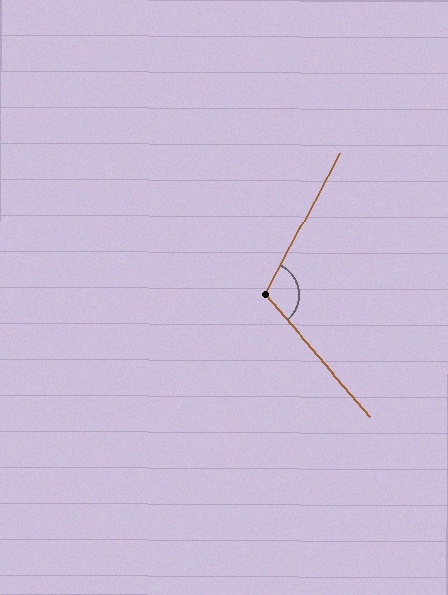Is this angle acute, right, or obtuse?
It is obtuse.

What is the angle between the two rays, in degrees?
Approximately 112 degrees.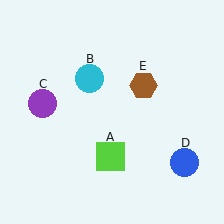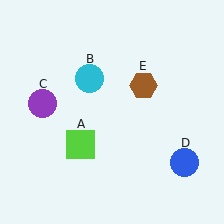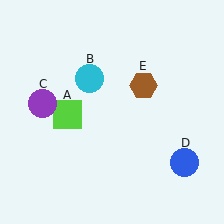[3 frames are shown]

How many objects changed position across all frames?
1 object changed position: lime square (object A).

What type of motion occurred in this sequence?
The lime square (object A) rotated clockwise around the center of the scene.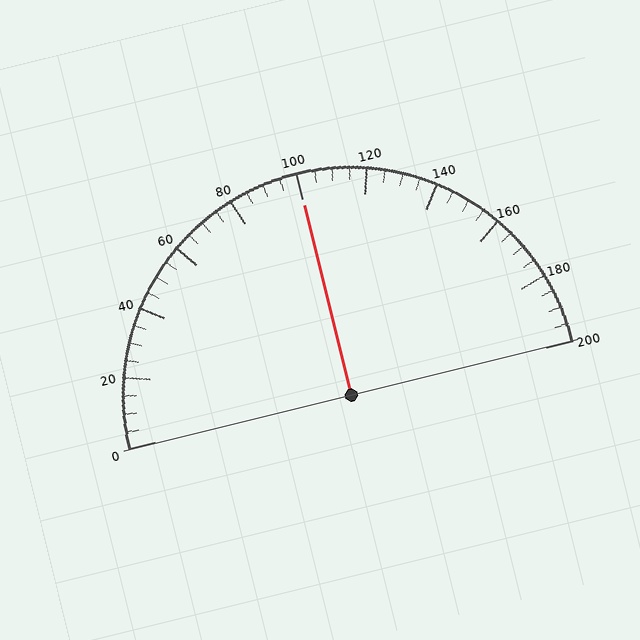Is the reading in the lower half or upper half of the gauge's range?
The reading is in the upper half of the range (0 to 200).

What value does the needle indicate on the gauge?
The needle indicates approximately 100.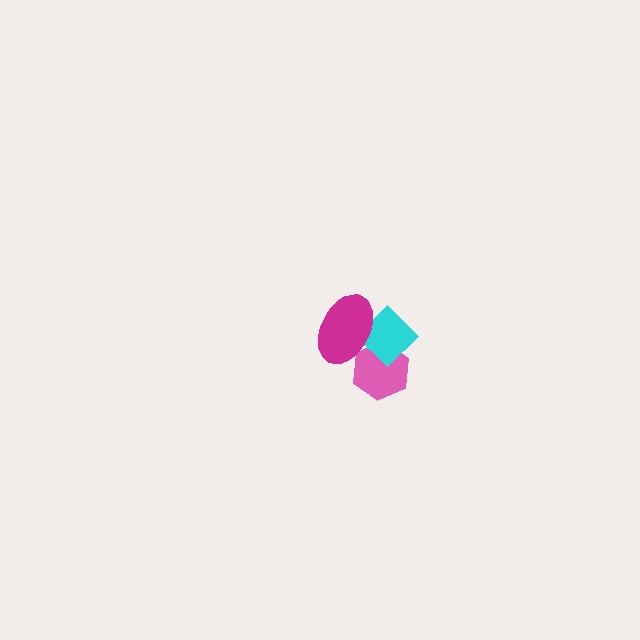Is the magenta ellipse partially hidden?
No, no other shape covers it.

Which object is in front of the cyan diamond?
The magenta ellipse is in front of the cyan diamond.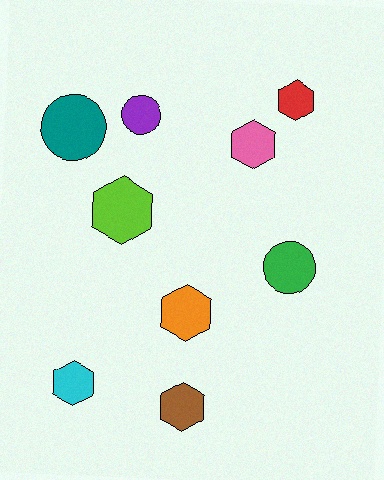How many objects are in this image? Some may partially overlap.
There are 9 objects.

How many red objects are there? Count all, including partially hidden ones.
There is 1 red object.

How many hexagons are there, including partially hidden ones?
There are 6 hexagons.